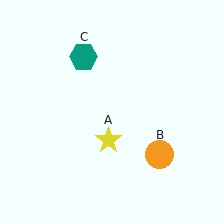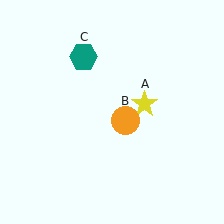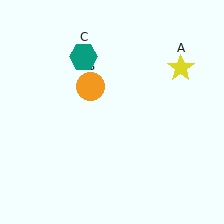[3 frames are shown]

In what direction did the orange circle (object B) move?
The orange circle (object B) moved up and to the left.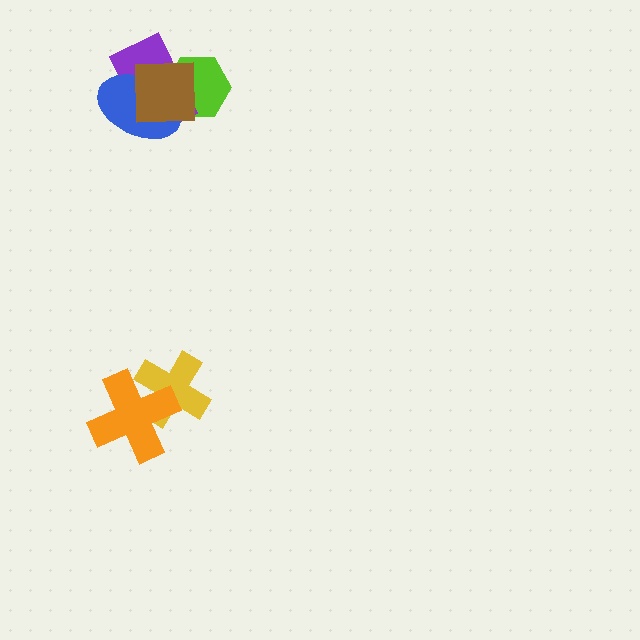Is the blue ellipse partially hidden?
Yes, it is partially covered by another shape.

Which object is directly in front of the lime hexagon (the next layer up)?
The purple rectangle is directly in front of the lime hexagon.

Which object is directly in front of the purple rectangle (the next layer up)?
The blue ellipse is directly in front of the purple rectangle.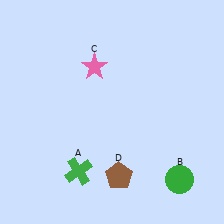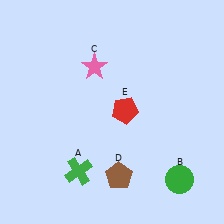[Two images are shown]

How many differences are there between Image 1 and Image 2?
There is 1 difference between the two images.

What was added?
A red pentagon (E) was added in Image 2.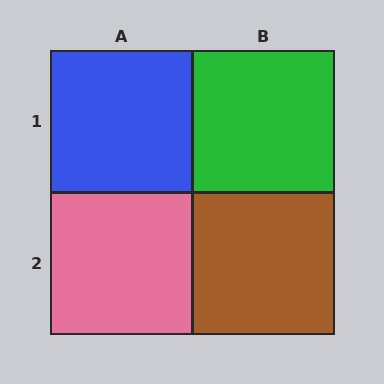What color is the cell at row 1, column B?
Green.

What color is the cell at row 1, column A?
Blue.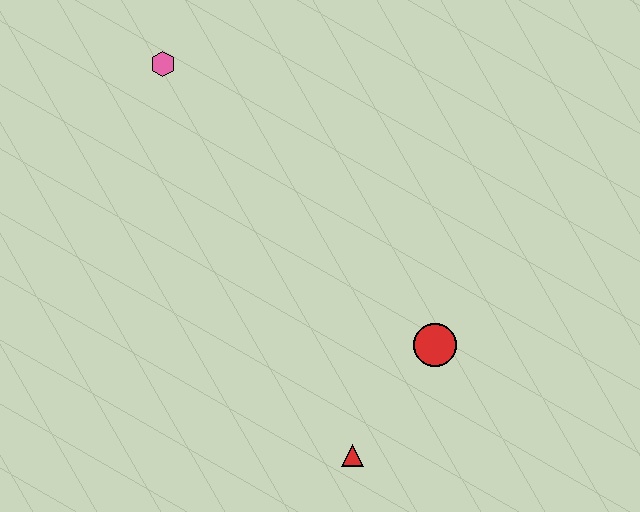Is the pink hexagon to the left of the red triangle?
Yes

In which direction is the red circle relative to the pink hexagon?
The red circle is below the pink hexagon.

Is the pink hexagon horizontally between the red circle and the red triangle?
No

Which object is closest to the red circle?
The red triangle is closest to the red circle.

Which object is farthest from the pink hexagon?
The red triangle is farthest from the pink hexagon.